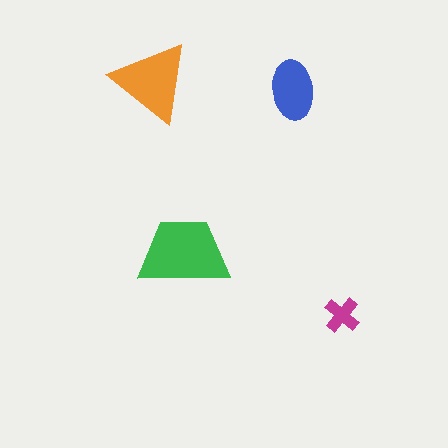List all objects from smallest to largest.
The magenta cross, the blue ellipse, the orange triangle, the green trapezoid.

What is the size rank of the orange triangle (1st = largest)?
2nd.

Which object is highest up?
The orange triangle is topmost.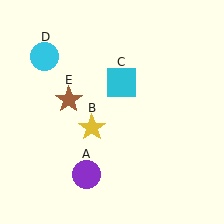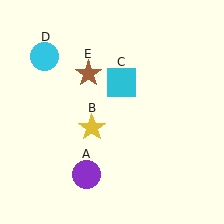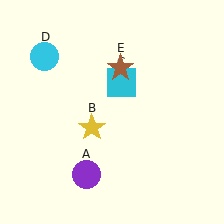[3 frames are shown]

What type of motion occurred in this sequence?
The brown star (object E) rotated clockwise around the center of the scene.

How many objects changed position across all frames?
1 object changed position: brown star (object E).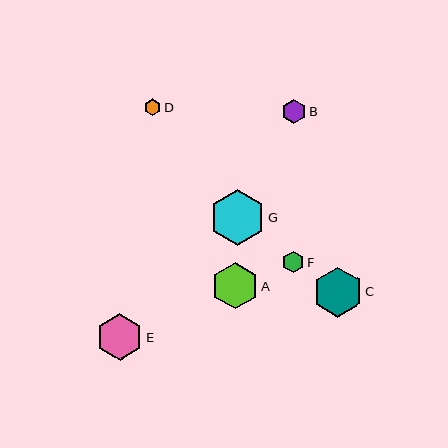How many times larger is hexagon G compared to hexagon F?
Hexagon G is approximately 2.6 times the size of hexagon F.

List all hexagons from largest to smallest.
From largest to smallest: G, C, E, A, B, F, D.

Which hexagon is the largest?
Hexagon G is the largest with a size of approximately 55 pixels.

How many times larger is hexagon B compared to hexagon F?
Hexagon B is approximately 1.1 times the size of hexagon F.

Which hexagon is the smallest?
Hexagon D is the smallest with a size of approximately 17 pixels.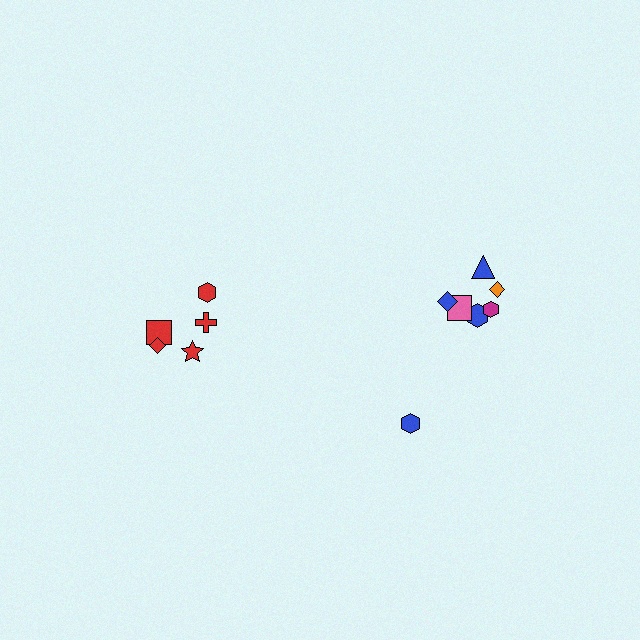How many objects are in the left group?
There are 5 objects.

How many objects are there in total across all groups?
There are 12 objects.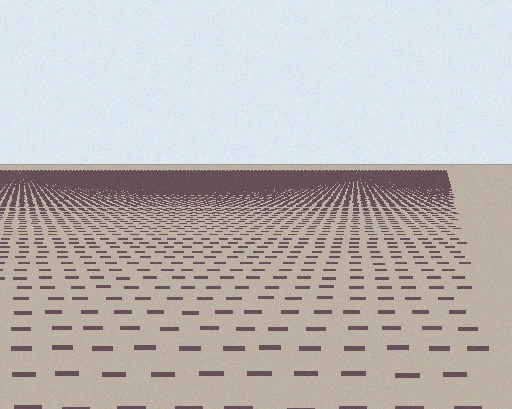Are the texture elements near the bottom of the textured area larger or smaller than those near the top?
Larger. Near the bottom, elements are closer to the viewer and appear at a bigger on-screen size.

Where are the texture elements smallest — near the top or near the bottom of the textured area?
Near the top.